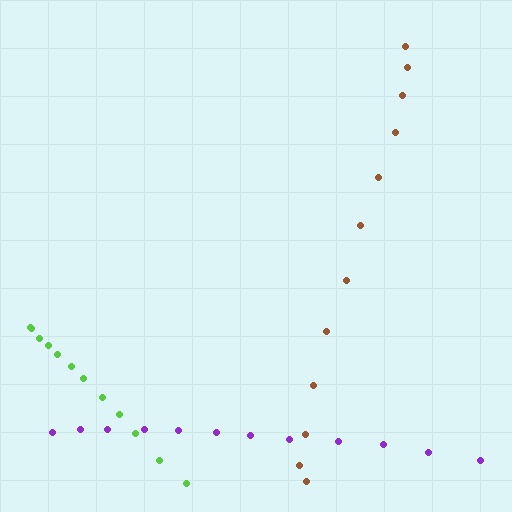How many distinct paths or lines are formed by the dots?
There are 3 distinct paths.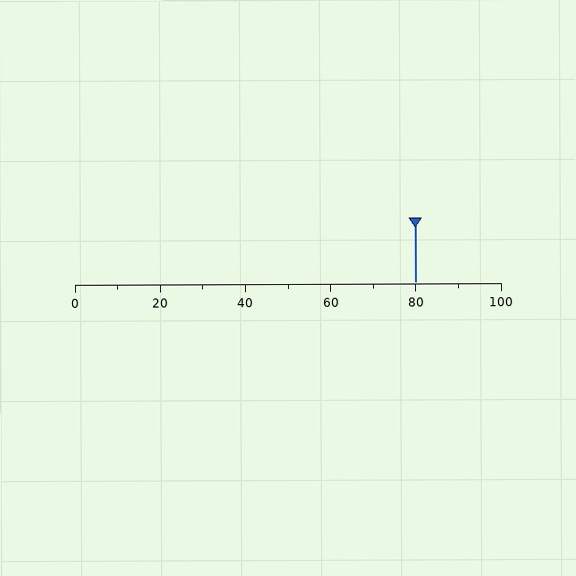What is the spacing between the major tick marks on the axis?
The major ticks are spaced 20 apart.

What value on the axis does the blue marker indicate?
The marker indicates approximately 80.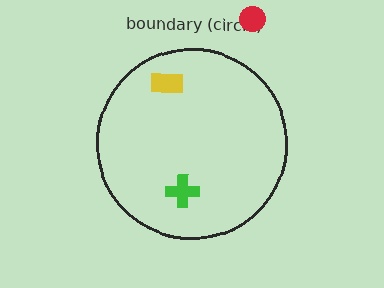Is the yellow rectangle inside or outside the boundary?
Inside.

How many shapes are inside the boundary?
2 inside, 1 outside.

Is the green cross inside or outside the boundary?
Inside.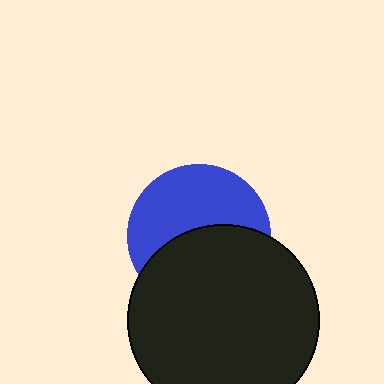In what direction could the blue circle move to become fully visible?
The blue circle could move up. That would shift it out from behind the black circle entirely.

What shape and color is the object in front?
The object in front is a black circle.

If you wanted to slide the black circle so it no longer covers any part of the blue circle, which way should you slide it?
Slide it down — that is the most direct way to separate the two shapes.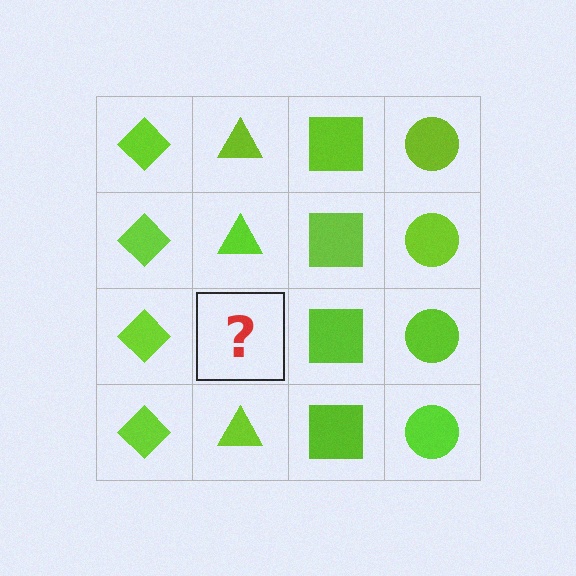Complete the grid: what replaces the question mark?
The question mark should be replaced with a lime triangle.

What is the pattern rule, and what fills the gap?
The rule is that each column has a consistent shape. The gap should be filled with a lime triangle.